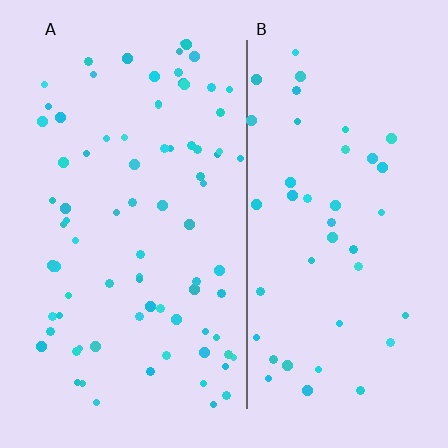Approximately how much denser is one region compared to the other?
Approximately 1.9× — region A over region B.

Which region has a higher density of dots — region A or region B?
A (the left).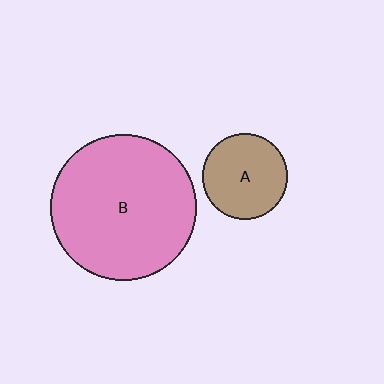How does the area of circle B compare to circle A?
Approximately 2.9 times.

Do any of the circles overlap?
No, none of the circles overlap.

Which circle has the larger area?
Circle B (pink).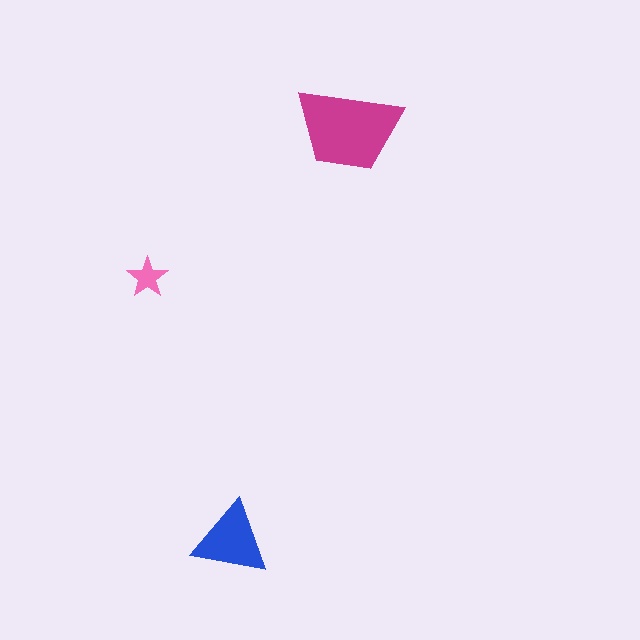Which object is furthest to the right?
The magenta trapezoid is rightmost.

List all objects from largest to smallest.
The magenta trapezoid, the blue triangle, the pink star.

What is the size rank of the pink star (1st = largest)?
3rd.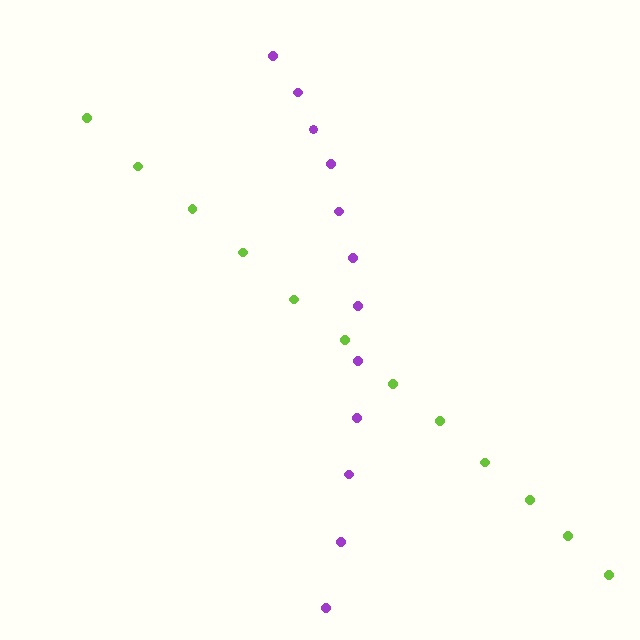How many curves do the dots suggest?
There are 2 distinct paths.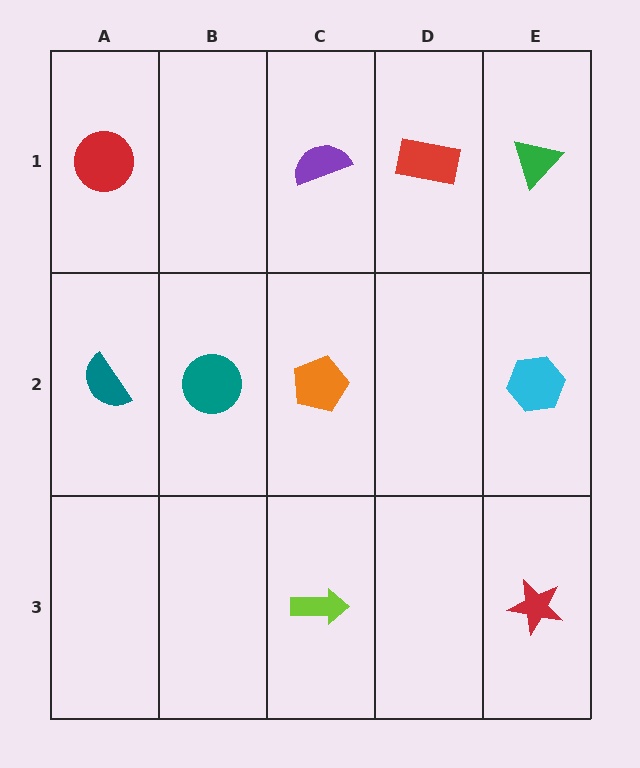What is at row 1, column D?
A red rectangle.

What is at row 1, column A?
A red circle.